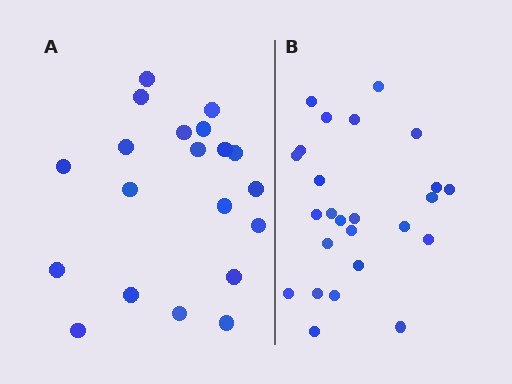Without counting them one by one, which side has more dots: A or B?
Region B (the right region) has more dots.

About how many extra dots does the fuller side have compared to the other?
Region B has about 5 more dots than region A.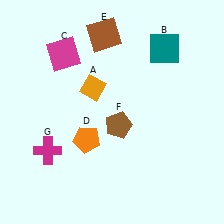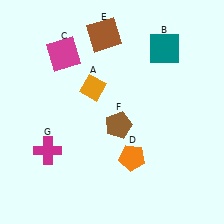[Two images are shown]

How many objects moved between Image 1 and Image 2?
1 object moved between the two images.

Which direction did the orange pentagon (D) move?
The orange pentagon (D) moved right.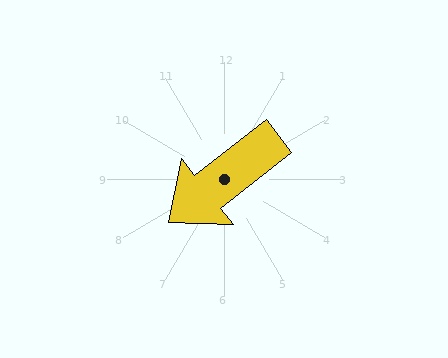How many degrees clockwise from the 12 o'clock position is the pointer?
Approximately 232 degrees.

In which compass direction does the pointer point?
Southwest.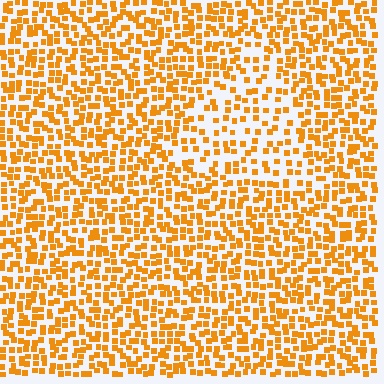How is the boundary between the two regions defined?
The boundary is defined by a change in element density (approximately 1.8x ratio). All elements are the same color, size, and shape.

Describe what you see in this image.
The image contains small orange elements arranged at two different densities. A triangle-shaped region is visible where the elements are less densely packed than the surrounding area.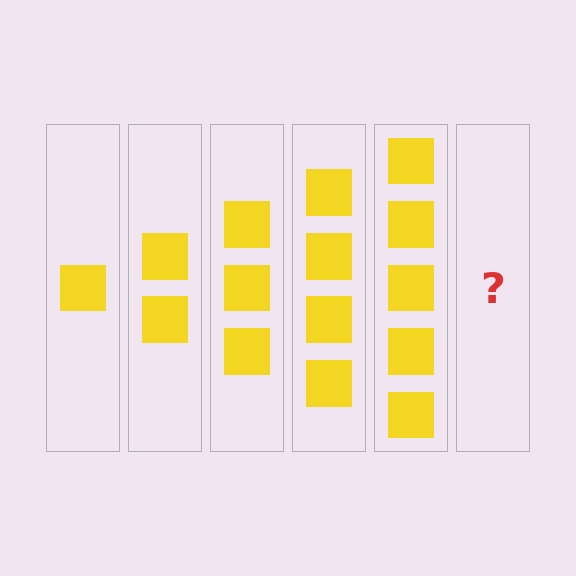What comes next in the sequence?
The next element should be 6 squares.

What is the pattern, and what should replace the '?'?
The pattern is that each step adds one more square. The '?' should be 6 squares.